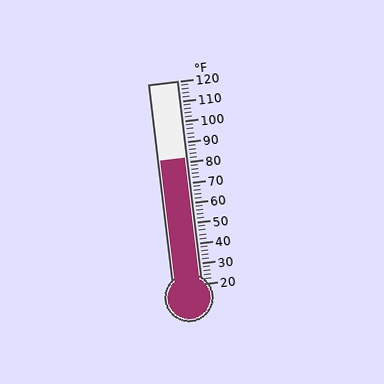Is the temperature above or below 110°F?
The temperature is below 110°F.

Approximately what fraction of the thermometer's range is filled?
The thermometer is filled to approximately 60% of its range.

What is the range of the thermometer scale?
The thermometer scale ranges from 20°F to 120°F.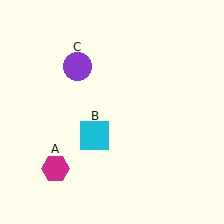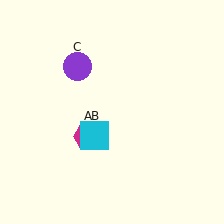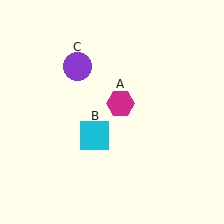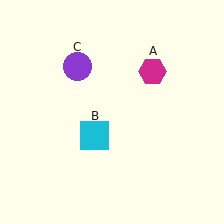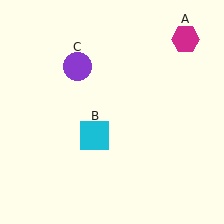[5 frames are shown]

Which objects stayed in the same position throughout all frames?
Cyan square (object B) and purple circle (object C) remained stationary.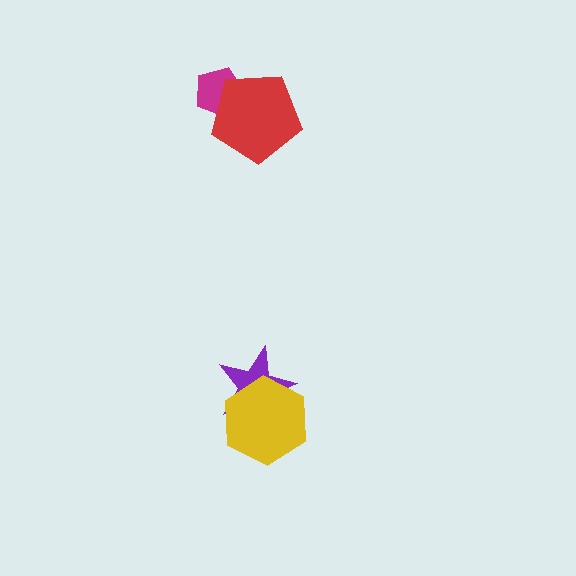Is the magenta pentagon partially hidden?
Yes, it is partially covered by another shape.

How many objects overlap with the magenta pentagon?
1 object overlaps with the magenta pentagon.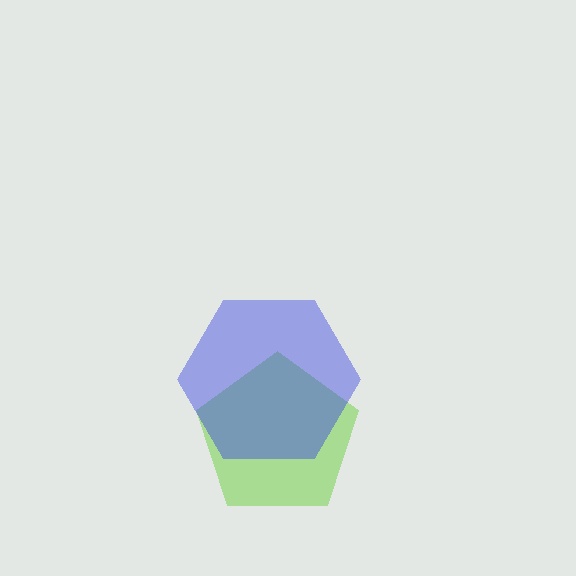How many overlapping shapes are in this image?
There are 2 overlapping shapes in the image.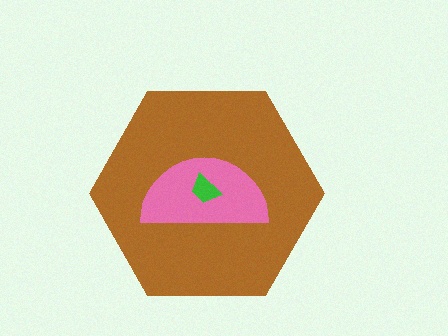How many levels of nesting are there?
3.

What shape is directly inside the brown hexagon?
The pink semicircle.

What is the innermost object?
The green trapezoid.